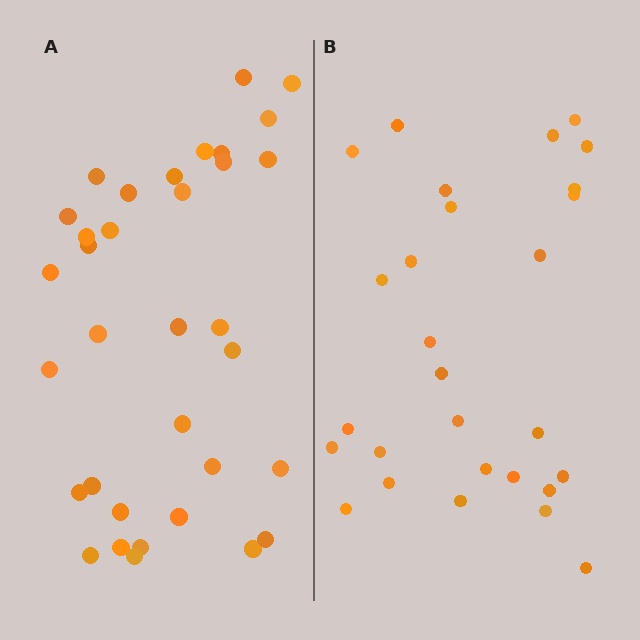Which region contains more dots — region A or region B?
Region A (the left region) has more dots.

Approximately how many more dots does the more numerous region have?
Region A has about 6 more dots than region B.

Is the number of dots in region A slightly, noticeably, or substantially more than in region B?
Region A has only slightly more — the two regions are fairly close. The ratio is roughly 1.2 to 1.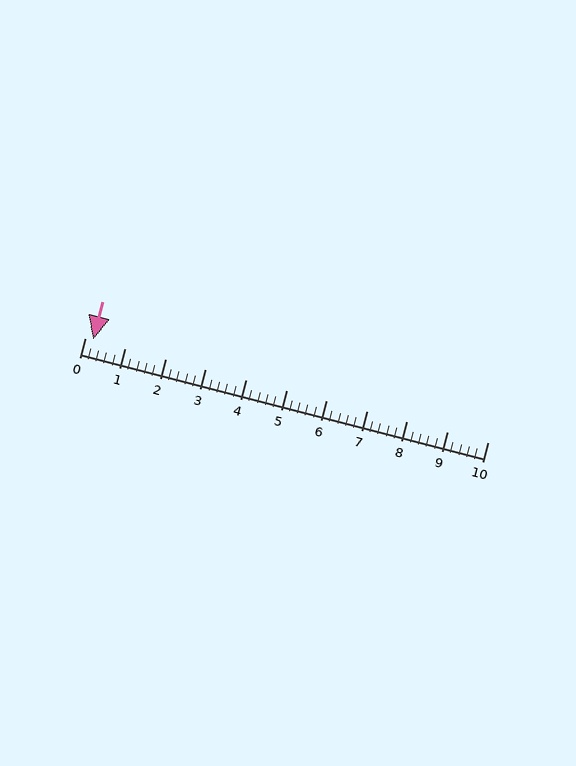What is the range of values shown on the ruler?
The ruler shows values from 0 to 10.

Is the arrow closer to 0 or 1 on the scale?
The arrow is closer to 0.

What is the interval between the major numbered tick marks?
The major tick marks are spaced 1 units apart.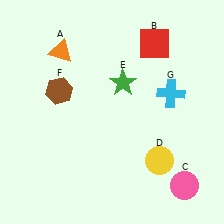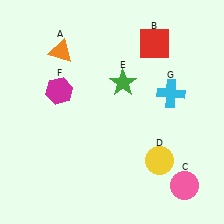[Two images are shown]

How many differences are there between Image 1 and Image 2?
There is 1 difference between the two images.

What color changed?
The hexagon (F) changed from brown in Image 1 to magenta in Image 2.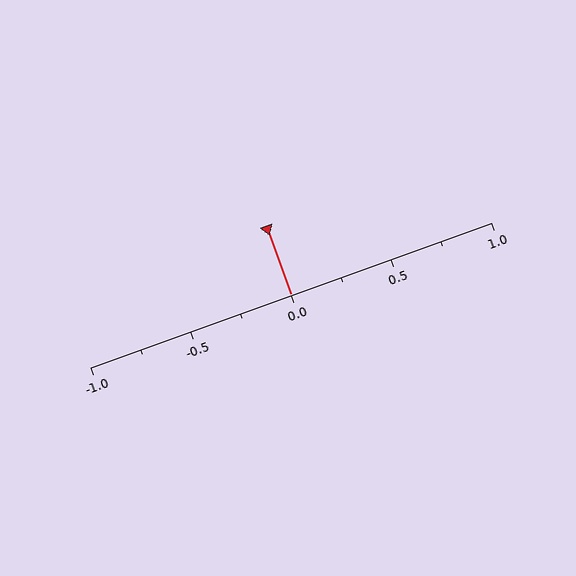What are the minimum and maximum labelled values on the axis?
The axis runs from -1.0 to 1.0.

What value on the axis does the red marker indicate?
The marker indicates approximately 0.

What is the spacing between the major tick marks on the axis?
The major ticks are spaced 0.5 apart.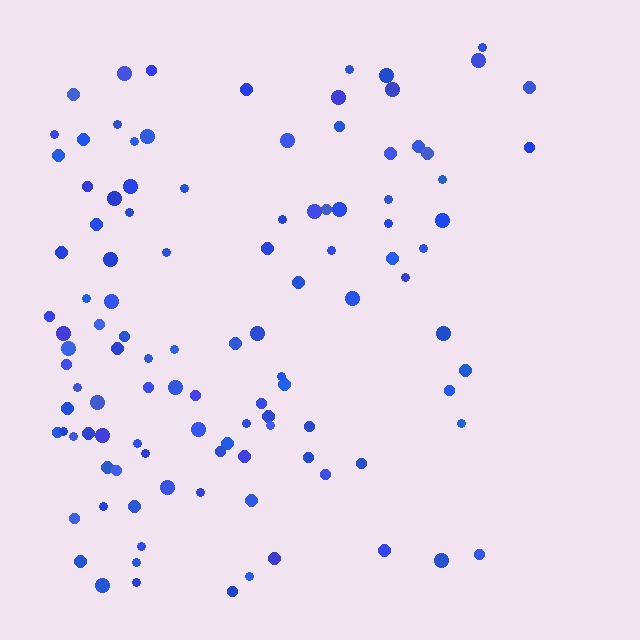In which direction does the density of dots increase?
From right to left, with the left side densest.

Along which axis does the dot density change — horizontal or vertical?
Horizontal.